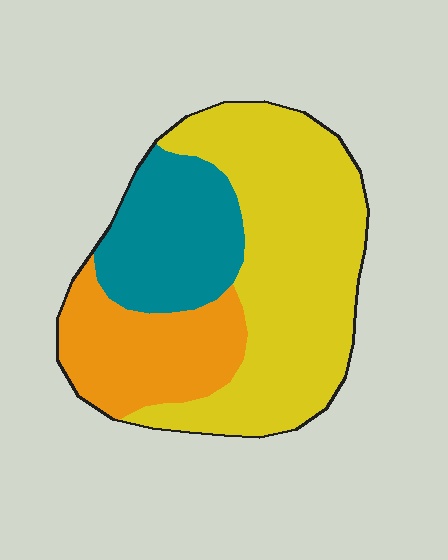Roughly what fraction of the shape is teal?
Teal covers roughly 25% of the shape.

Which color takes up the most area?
Yellow, at roughly 55%.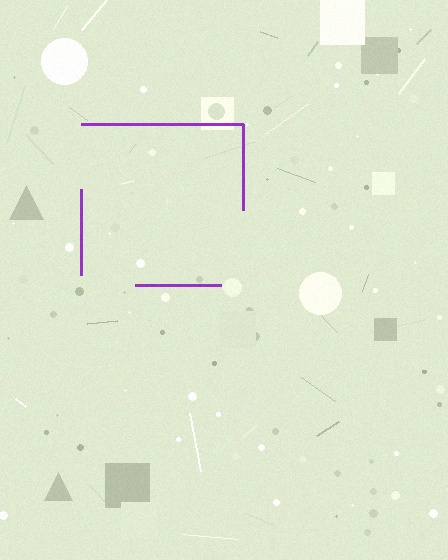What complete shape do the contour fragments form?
The contour fragments form a square.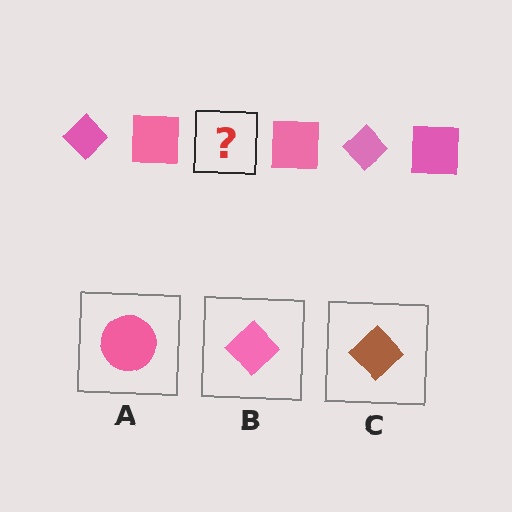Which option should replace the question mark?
Option B.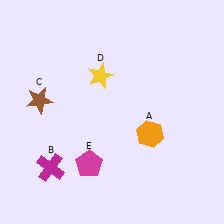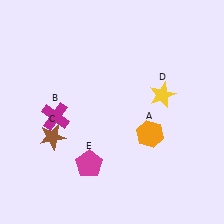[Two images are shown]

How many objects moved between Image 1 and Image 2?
3 objects moved between the two images.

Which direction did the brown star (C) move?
The brown star (C) moved down.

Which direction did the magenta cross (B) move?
The magenta cross (B) moved up.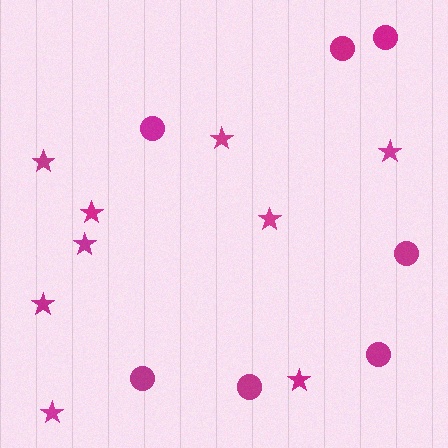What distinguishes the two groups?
There are 2 groups: one group of circles (7) and one group of stars (9).